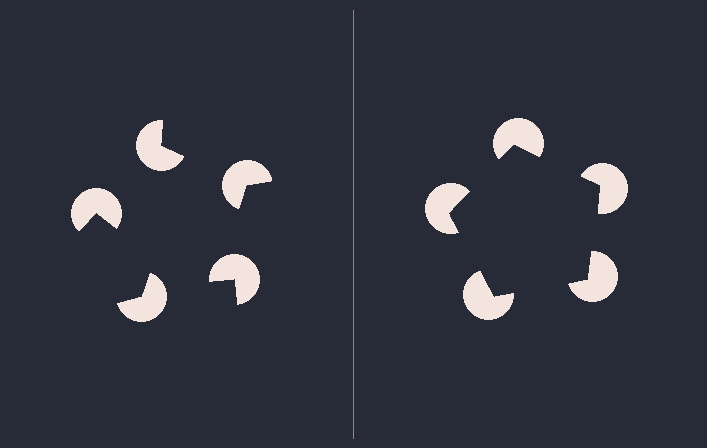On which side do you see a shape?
An illusory pentagon appears on the right side. On the left side the wedge cuts are rotated, so no coherent shape forms.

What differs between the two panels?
The pac-man discs are positioned identically on both sides; only the wedge orientations differ. On the right they align to a pentagon; on the left they are misaligned.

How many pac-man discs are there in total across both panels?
10 — 5 on each side.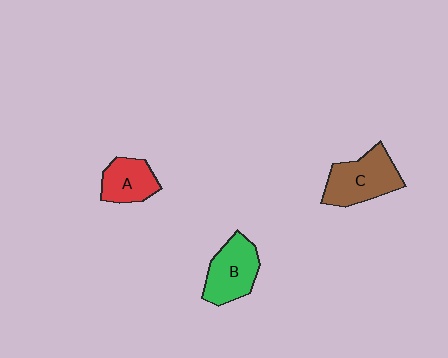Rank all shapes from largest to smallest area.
From largest to smallest: C (brown), B (green), A (red).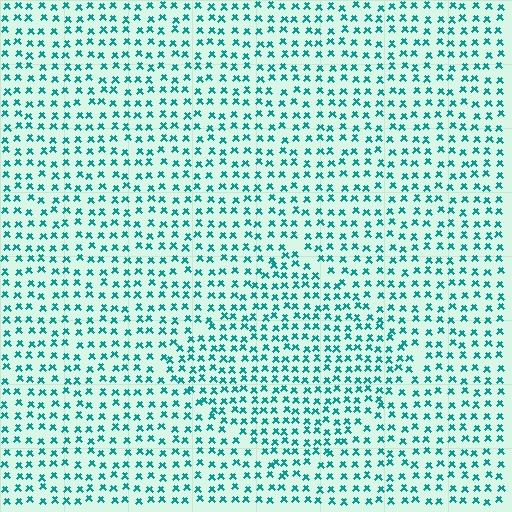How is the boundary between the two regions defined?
The boundary is defined by a change in element density (approximately 1.3x ratio). All elements are the same color, size, and shape.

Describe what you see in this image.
The image contains small teal elements arranged at two different densities. A diamond-shaped region is visible where the elements are more densely packed than the surrounding area.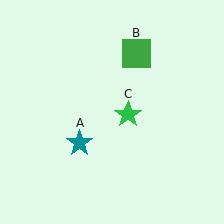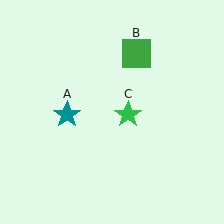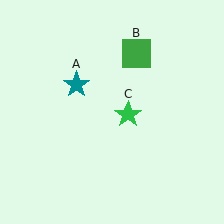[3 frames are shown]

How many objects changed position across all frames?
1 object changed position: teal star (object A).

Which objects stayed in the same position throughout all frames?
Green square (object B) and green star (object C) remained stationary.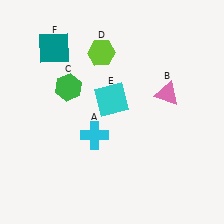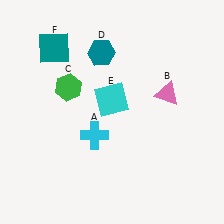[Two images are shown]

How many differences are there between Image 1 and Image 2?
There is 1 difference between the two images.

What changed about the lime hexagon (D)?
In Image 1, D is lime. In Image 2, it changed to teal.